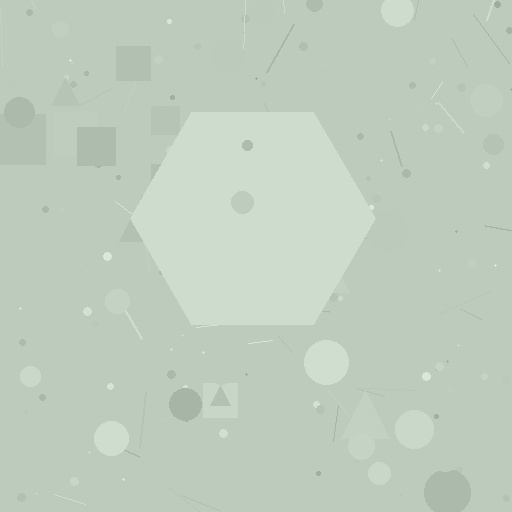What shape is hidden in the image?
A hexagon is hidden in the image.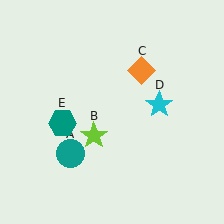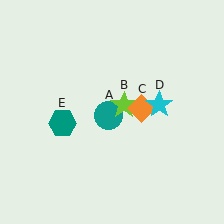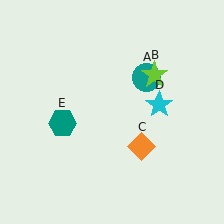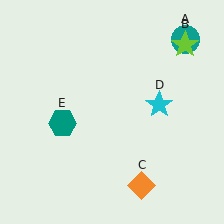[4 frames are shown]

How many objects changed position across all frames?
3 objects changed position: teal circle (object A), lime star (object B), orange diamond (object C).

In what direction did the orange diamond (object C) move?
The orange diamond (object C) moved down.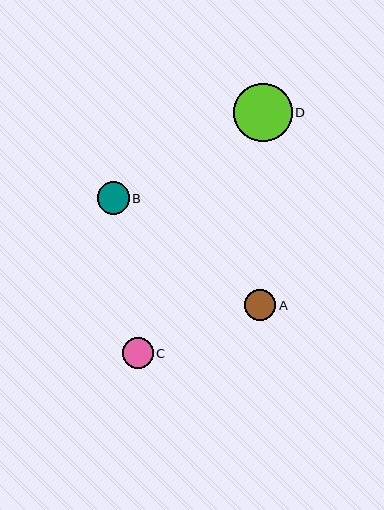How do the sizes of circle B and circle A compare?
Circle B and circle A are approximately the same size.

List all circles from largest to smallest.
From largest to smallest: D, B, A, C.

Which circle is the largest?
Circle D is the largest with a size of approximately 59 pixels.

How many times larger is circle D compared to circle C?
Circle D is approximately 1.9 times the size of circle C.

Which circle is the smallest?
Circle C is the smallest with a size of approximately 31 pixels.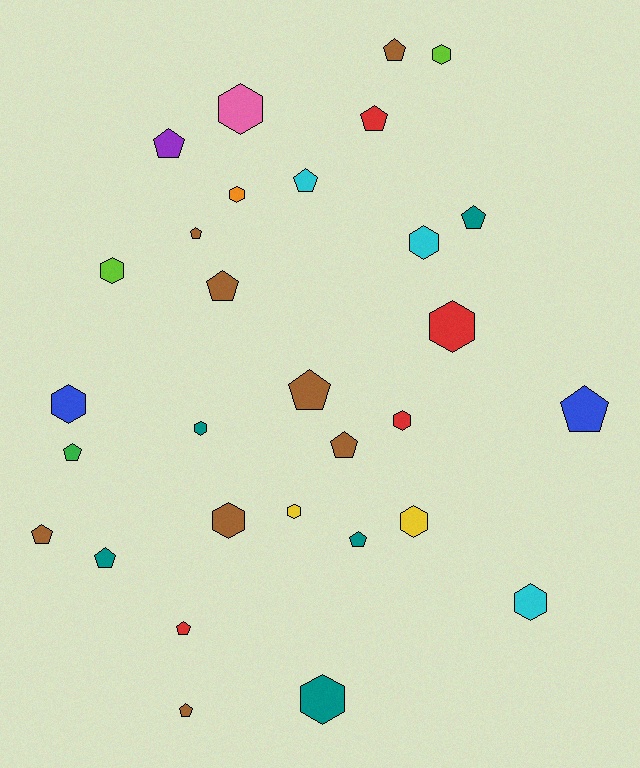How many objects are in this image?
There are 30 objects.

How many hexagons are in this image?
There are 14 hexagons.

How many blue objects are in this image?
There are 2 blue objects.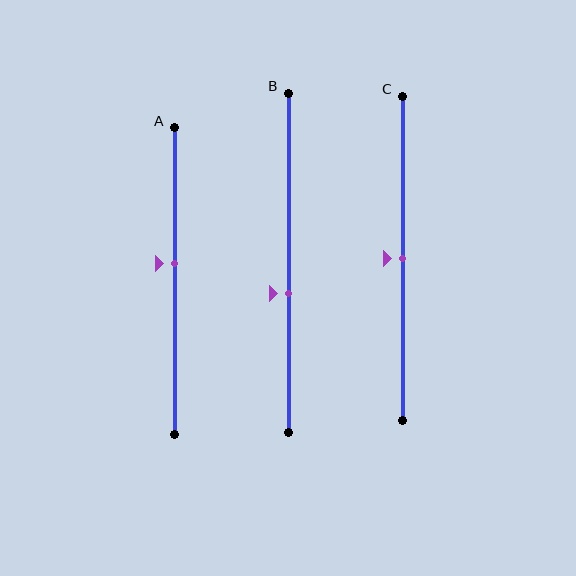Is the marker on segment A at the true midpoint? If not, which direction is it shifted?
No, the marker on segment A is shifted upward by about 6% of the segment length.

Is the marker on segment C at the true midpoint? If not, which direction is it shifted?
Yes, the marker on segment C is at the true midpoint.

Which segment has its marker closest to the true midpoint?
Segment C has its marker closest to the true midpoint.